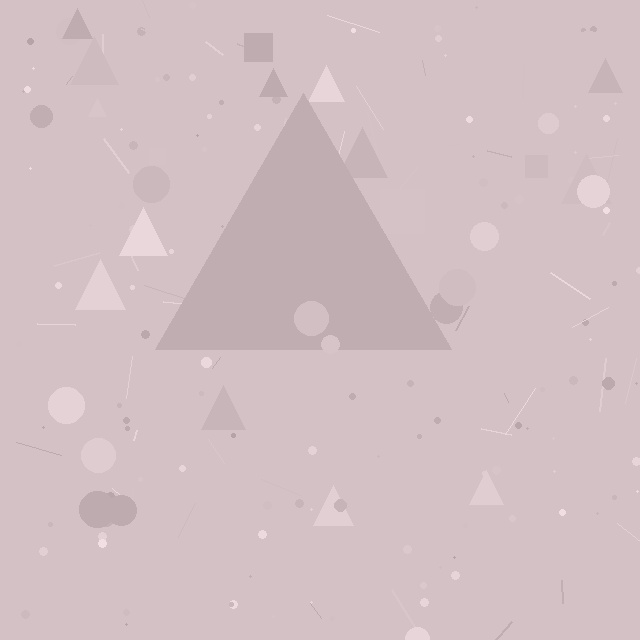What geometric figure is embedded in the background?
A triangle is embedded in the background.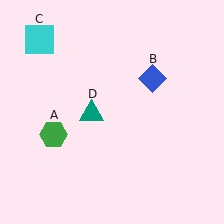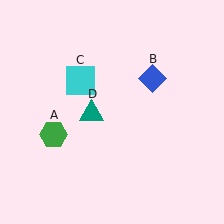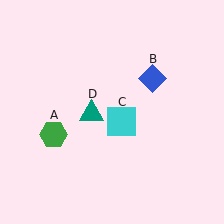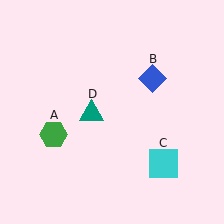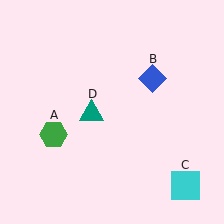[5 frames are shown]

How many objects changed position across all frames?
1 object changed position: cyan square (object C).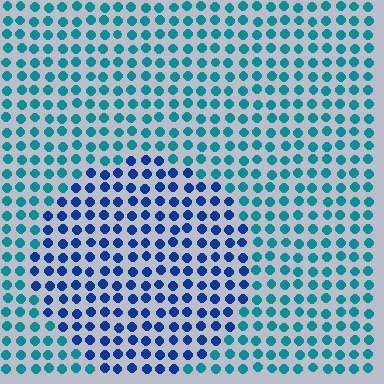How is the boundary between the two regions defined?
The boundary is defined purely by a slight shift in hue (about 38 degrees). Spacing, size, and orientation are identical on both sides.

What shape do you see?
I see a circle.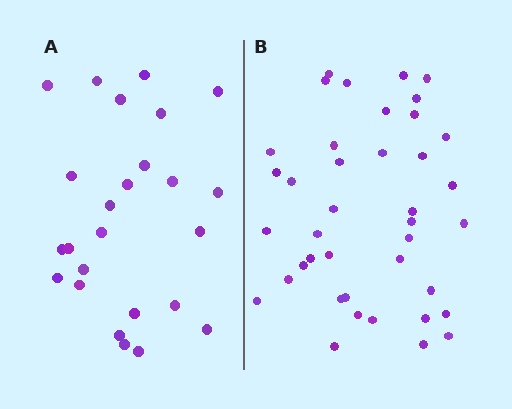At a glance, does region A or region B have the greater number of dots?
Region B (the right region) has more dots.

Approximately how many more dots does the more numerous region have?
Region B has approximately 15 more dots than region A.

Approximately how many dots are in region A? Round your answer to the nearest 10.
About 20 dots. (The exact count is 25, which rounds to 20.)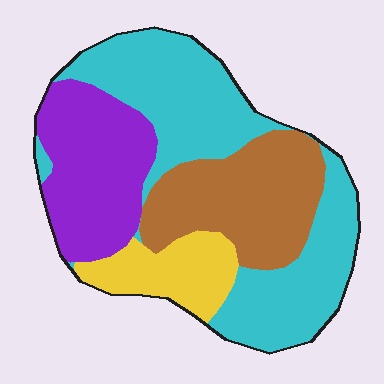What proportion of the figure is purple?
Purple covers roughly 25% of the figure.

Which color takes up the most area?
Cyan, at roughly 40%.